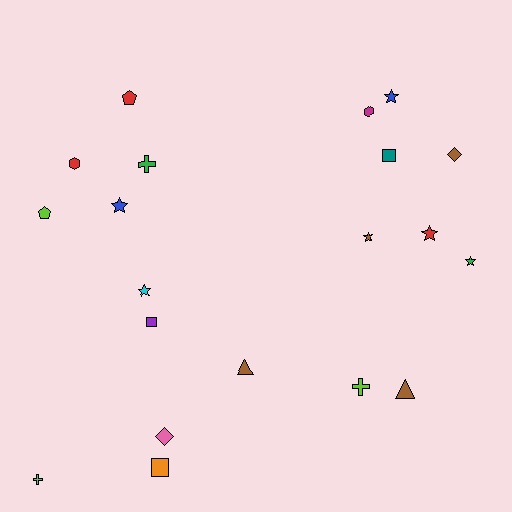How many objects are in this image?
There are 20 objects.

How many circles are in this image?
There are no circles.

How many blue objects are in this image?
There are 2 blue objects.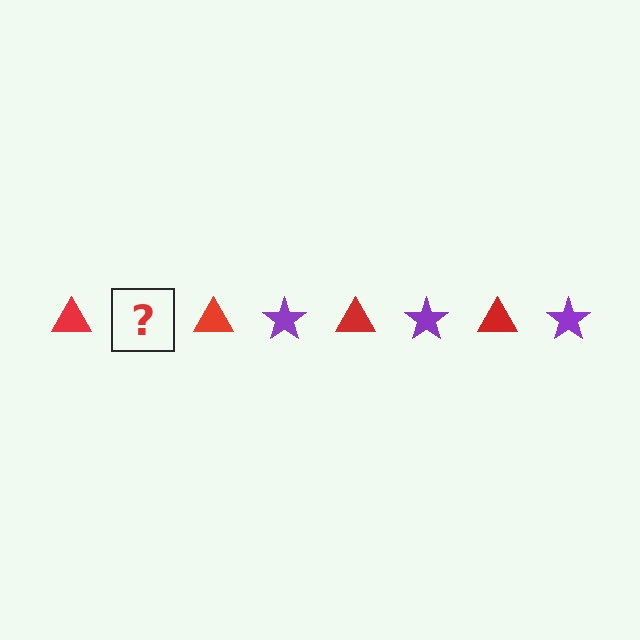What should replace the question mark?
The question mark should be replaced with a purple star.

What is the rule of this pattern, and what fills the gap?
The rule is that the pattern alternates between red triangle and purple star. The gap should be filled with a purple star.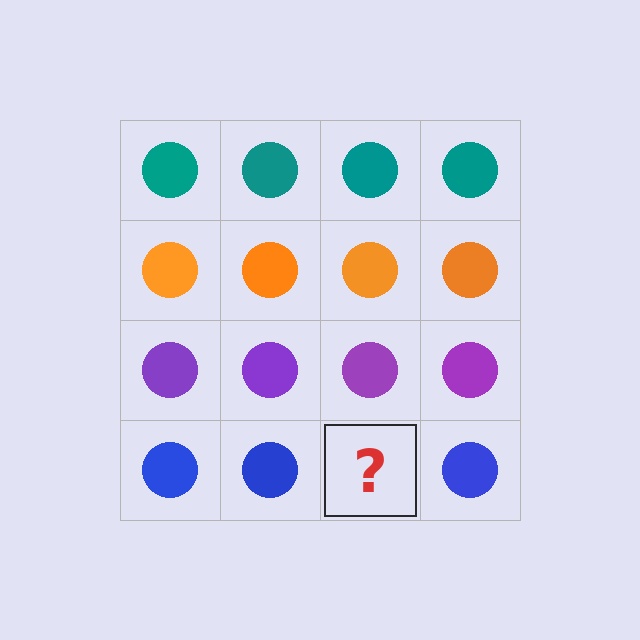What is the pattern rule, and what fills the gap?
The rule is that each row has a consistent color. The gap should be filled with a blue circle.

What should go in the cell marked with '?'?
The missing cell should contain a blue circle.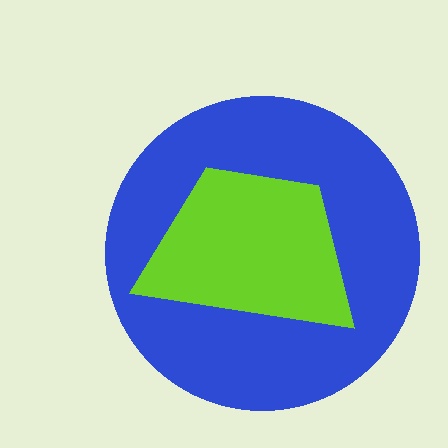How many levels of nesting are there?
2.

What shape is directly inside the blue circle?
The lime trapezoid.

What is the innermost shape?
The lime trapezoid.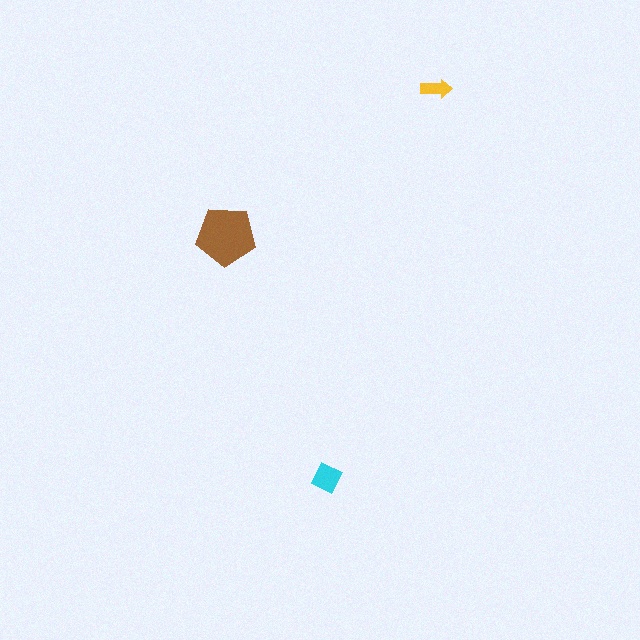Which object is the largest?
The brown pentagon.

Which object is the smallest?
The yellow arrow.